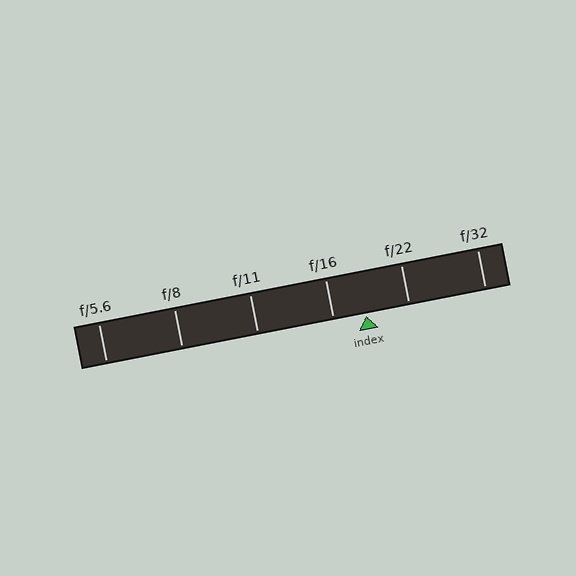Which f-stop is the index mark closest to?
The index mark is closest to f/16.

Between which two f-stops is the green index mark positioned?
The index mark is between f/16 and f/22.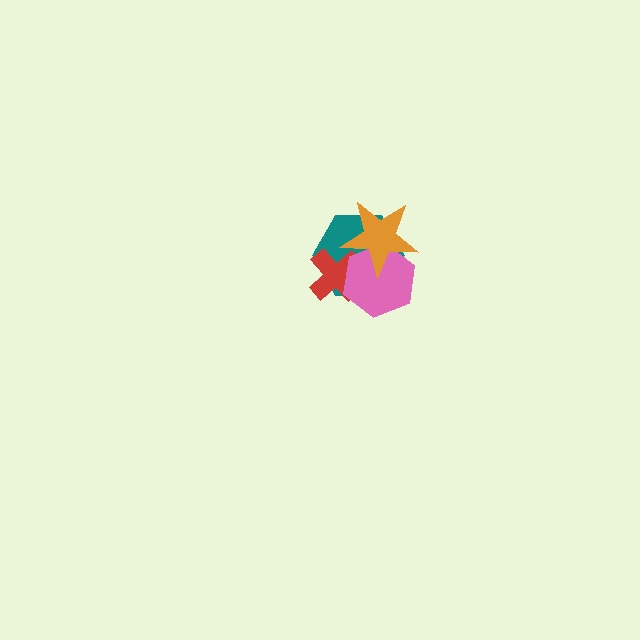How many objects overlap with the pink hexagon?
3 objects overlap with the pink hexagon.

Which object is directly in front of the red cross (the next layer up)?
The pink hexagon is directly in front of the red cross.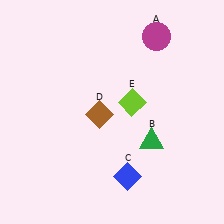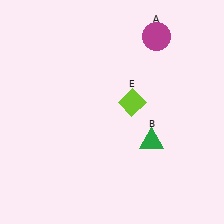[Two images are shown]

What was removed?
The blue diamond (C), the brown diamond (D) were removed in Image 2.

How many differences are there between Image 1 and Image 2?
There are 2 differences between the two images.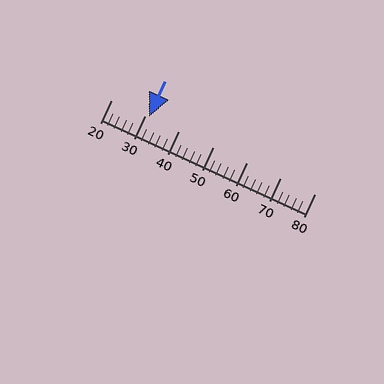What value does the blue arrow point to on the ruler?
The blue arrow points to approximately 31.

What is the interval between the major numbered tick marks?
The major tick marks are spaced 10 units apart.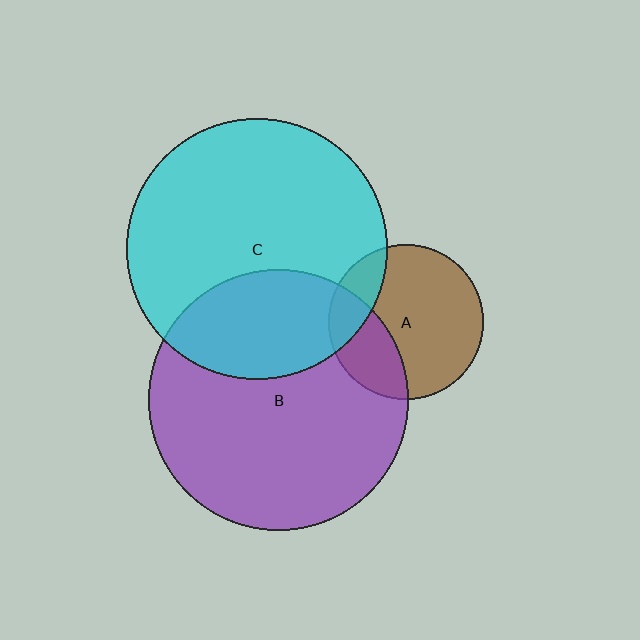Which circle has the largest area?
Circle C (cyan).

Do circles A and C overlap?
Yes.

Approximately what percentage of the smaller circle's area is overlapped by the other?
Approximately 20%.